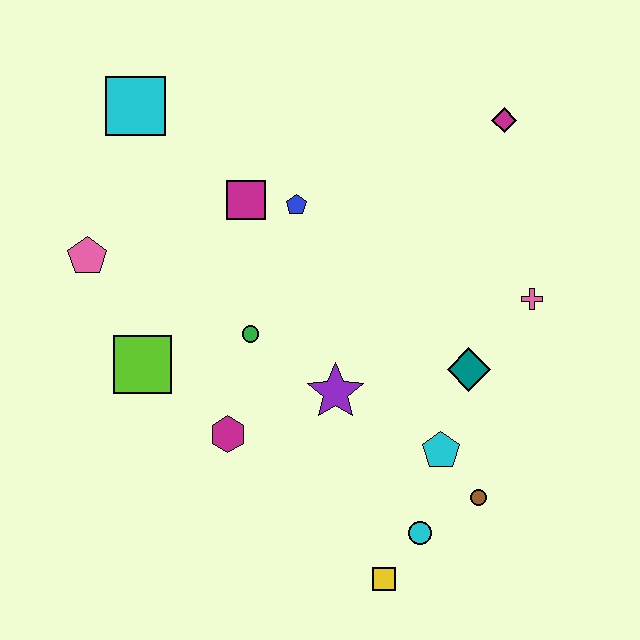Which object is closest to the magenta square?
The blue pentagon is closest to the magenta square.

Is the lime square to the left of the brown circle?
Yes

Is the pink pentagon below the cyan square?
Yes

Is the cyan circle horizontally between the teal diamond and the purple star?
Yes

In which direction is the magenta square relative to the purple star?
The magenta square is above the purple star.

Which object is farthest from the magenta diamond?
The yellow square is farthest from the magenta diamond.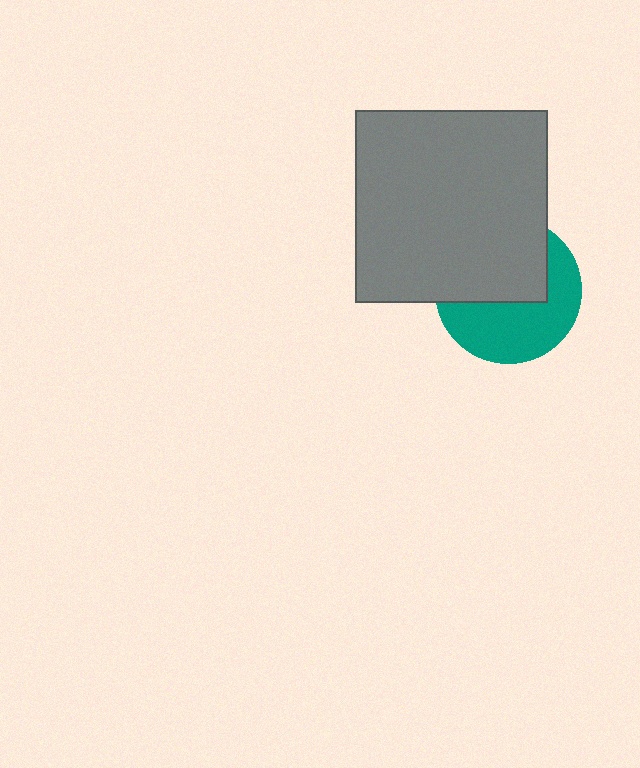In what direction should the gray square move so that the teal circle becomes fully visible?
The gray square should move up. That is the shortest direction to clear the overlap and leave the teal circle fully visible.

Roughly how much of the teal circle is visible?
About half of it is visible (roughly 50%).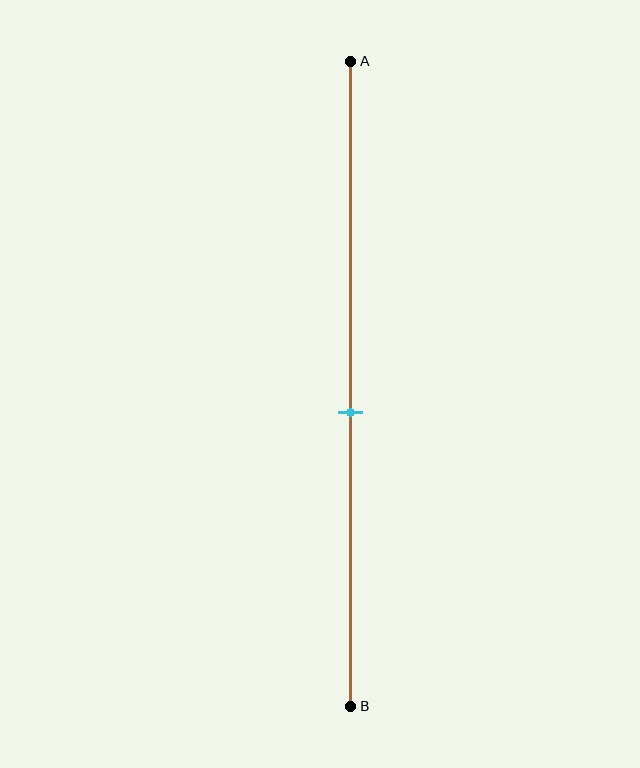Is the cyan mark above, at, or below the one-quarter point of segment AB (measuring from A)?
The cyan mark is below the one-quarter point of segment AB.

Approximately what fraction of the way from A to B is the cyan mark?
The cyan mark is approximately 55% of the way from A to B.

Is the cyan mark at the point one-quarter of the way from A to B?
No, the mark is at about 55% from A, not at the 25% one-quarter point.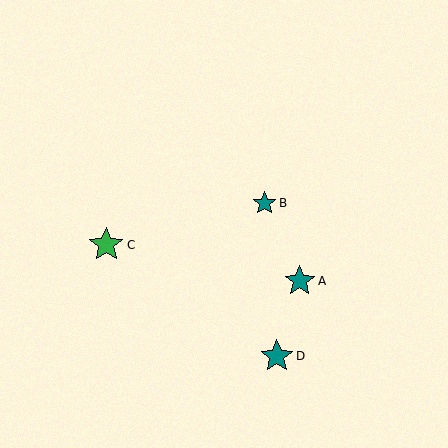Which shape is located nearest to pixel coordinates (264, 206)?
The teal star (labeled B) at (265, 203) is nearest to that location.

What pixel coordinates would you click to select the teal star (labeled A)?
Click at (300, 281) to select the teal star A.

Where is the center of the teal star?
The center of the teal star is at (277, 356).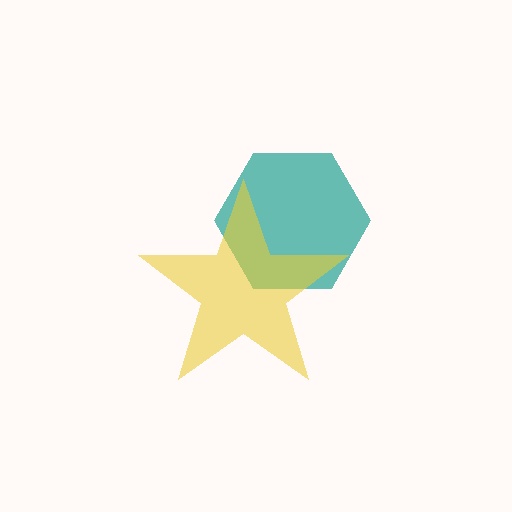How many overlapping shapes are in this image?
There are 2 overlapping shapes in the image.